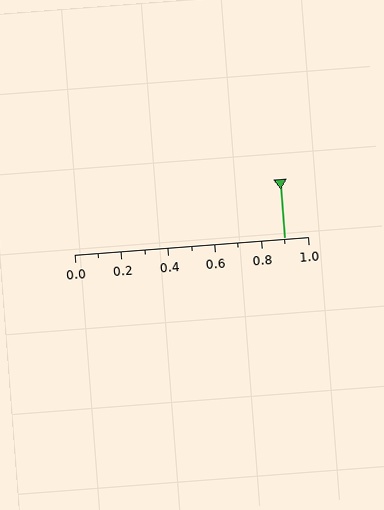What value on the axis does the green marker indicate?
The marker indicates approximately 0.9.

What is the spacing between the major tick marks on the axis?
The major ticks are spaced 0.2 apart.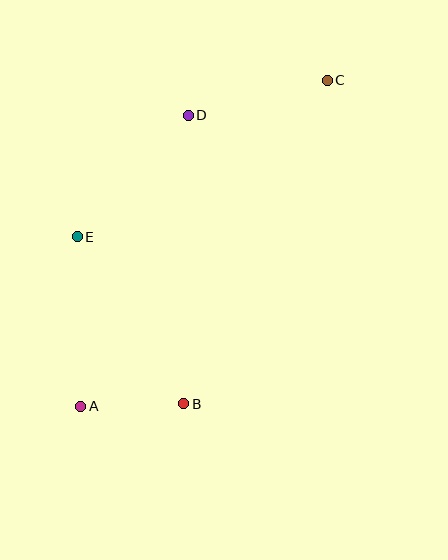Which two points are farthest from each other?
Points A and C are farthest from each other.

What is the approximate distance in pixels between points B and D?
The distance between B and D is approximately 288 pixels.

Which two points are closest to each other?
Points A and B are closest to each other.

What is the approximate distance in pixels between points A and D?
The distance between A and D is approximately 310 pixels.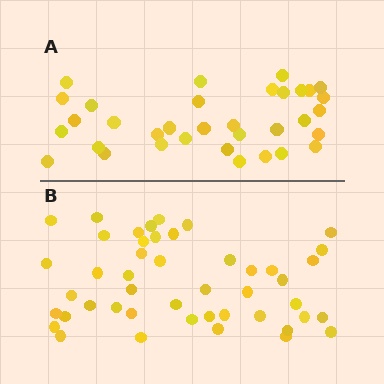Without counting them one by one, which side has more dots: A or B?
Region B (the bottom region) has more dots.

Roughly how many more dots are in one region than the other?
Region B has roughly 12 or so more dots than region A.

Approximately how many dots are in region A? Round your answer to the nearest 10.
About 30 dots. (The exact count is 34, which rounds to 30.)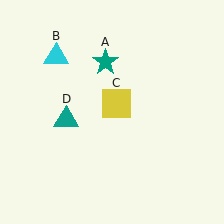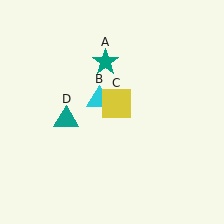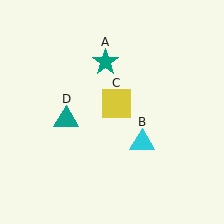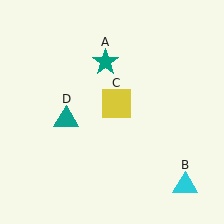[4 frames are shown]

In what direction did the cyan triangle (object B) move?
The cyan triangle (object B) moved down and to the right.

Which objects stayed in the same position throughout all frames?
Teal star (object A) and yellow square (object C) and teal triangle (object D) remained stationary.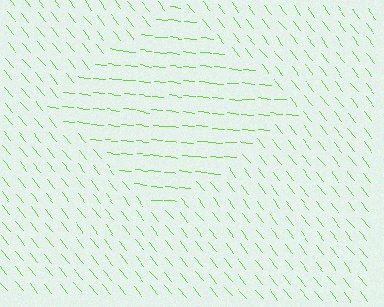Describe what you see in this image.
The image is filled with small lime line segments. A diamond region in the image has lines oriented differently from the surrounding lines, creating a visible texture boundary.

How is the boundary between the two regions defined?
The boundary is defined purely by a change in line orientation (approximately 45 degrees difference). All lines are the same color and thickness.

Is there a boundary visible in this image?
Yes, there is a texture boundary formed by a change in line orientation.